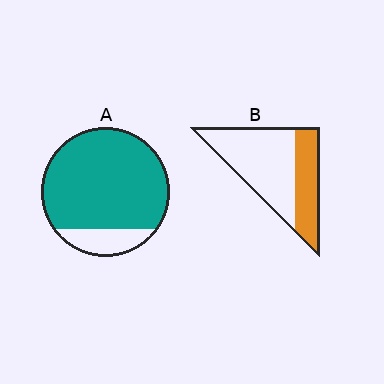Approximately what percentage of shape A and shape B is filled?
A is approximately 85% and B is approximately 35%.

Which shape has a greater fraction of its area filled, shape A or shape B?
Shape A.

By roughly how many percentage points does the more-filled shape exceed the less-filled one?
By roughly 50 percentage points (A over B).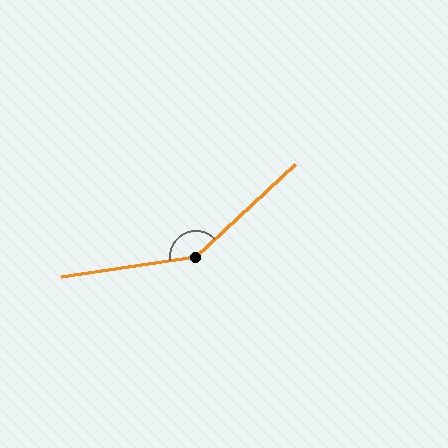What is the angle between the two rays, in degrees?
Approximately 146 degrees.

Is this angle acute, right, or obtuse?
It is obtuse.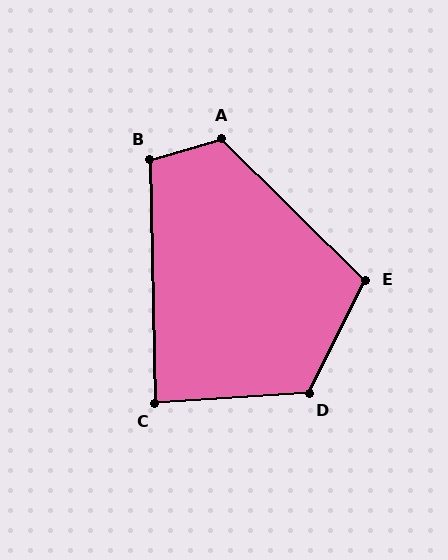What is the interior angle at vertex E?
Approximately 108 degrees (obtuse).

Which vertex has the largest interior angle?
D, at approximately 120 degrees.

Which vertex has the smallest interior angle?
C, at approximately 87 degrees.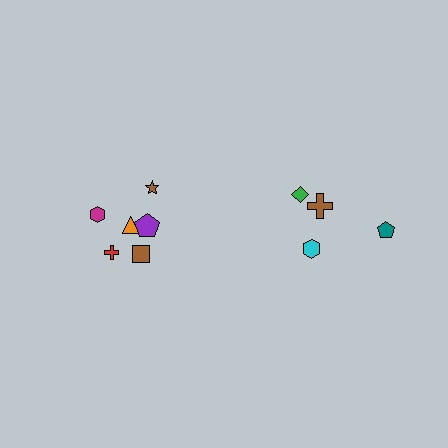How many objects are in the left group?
There are 6 objects.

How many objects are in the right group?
There are 4 objects.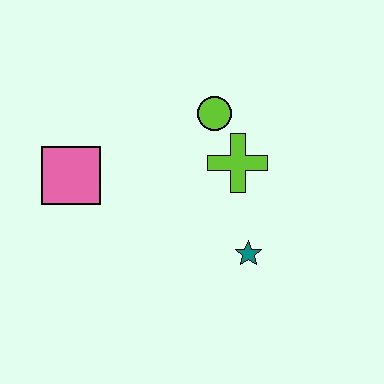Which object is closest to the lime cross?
The lime circle is closest to the lime cross.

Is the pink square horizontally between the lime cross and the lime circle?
No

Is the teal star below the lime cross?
Yes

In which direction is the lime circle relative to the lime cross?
The lime circle is above the lime cross.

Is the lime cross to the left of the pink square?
No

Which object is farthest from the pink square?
The teal star is farthest from the pink square.